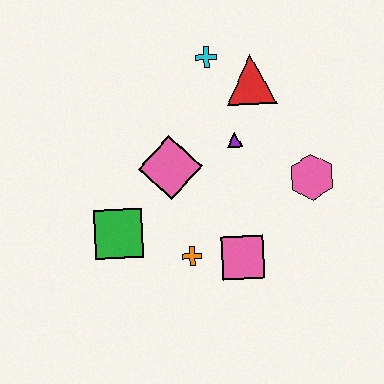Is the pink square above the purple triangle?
No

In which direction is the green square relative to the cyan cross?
The green square is below the cyan cross.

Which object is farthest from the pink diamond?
The pink hexagon is farthest from the pink diamond.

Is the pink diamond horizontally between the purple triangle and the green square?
Yes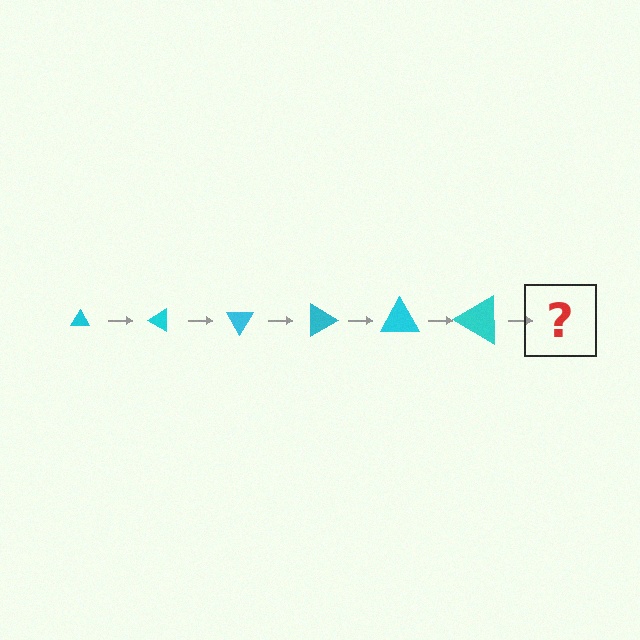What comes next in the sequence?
The next element should be a triangle, larger than the previous one and rotated 180 degrees from the start.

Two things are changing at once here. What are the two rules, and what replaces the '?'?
The two rules are that the triangle grows larger each step and it rotates 30 degrees each step. The '?' should be a triangle, larger than the previous one and rotated 180 degrees from the start.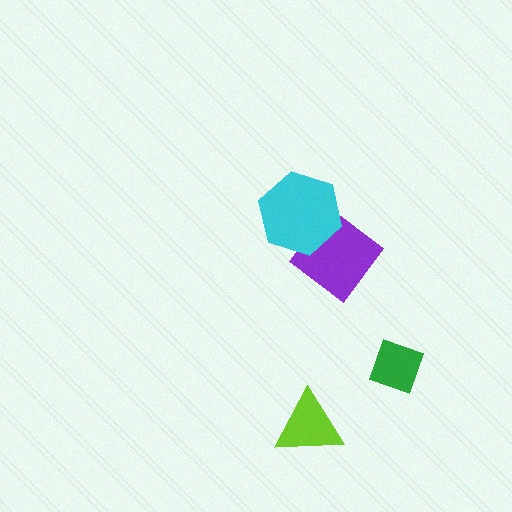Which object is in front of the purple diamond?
The cyan hexagon is in front of the purple diamond.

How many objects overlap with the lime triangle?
0 objects overlap with the lime triangle.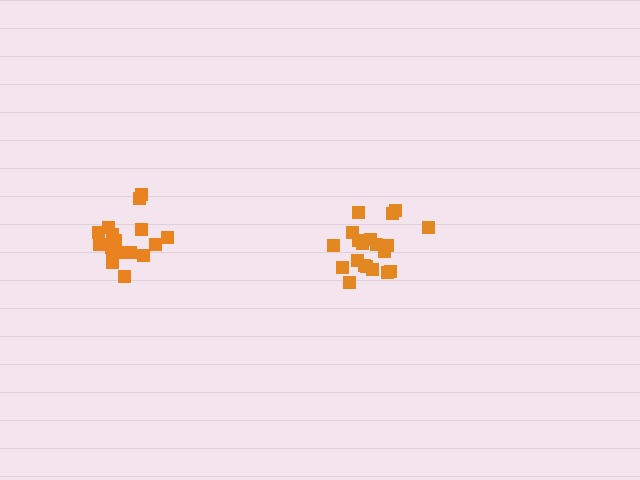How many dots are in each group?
Group 1: 20 dots, Group 2: 17 dots (37 total).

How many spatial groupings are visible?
There are 2 spatial groupings.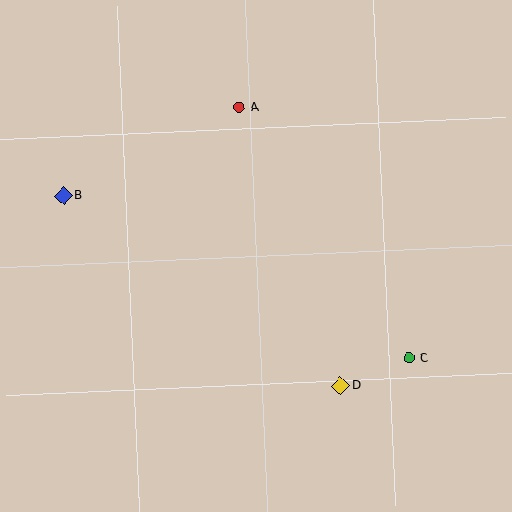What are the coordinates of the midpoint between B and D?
The midpoint between B and D is at (202, 291).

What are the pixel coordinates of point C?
Point C is at (409, 358).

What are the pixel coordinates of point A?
Point A is at (239, 107).